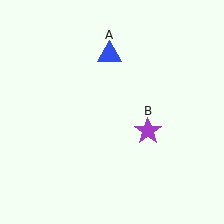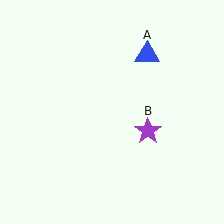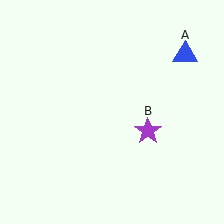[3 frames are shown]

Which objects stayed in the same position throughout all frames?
Purple star (object B) remained stationary.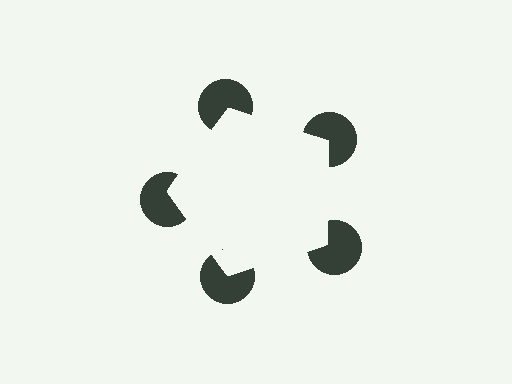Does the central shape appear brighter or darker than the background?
It typically appears slightly brighter than the background, even though no actual brightness change is drawn.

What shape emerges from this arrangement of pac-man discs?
An illusory pentagon — its edges are inferred from the aligned wedge cuts in the pac-man discs, not physically drawn.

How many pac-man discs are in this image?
There are 5 — one at each vertex of the illusory pentagon.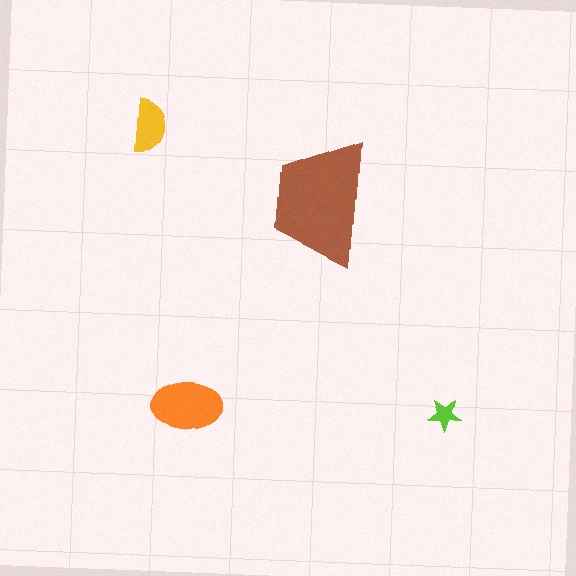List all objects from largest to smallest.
The brown trapezoid, the orange ellipse, the yellow semicircle, the lime star.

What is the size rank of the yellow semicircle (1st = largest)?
3rd.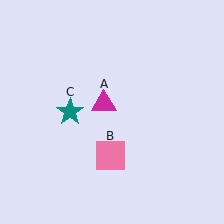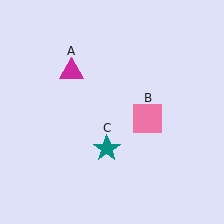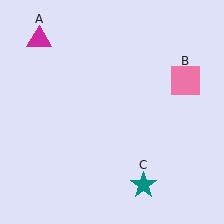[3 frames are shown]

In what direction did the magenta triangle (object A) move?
The magenta triangle (object A) moved up and to the left.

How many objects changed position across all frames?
3 objects changed position: magenta triangle (object A), pink square (object B), teal star (object C).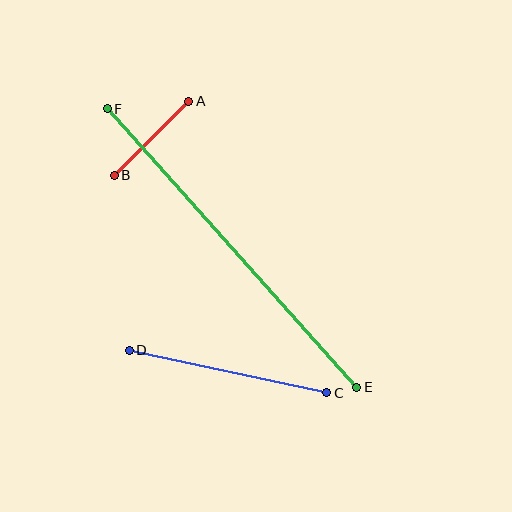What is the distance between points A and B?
The distance is approximately 105 pixels.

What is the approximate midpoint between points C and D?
The midpoint is at approximately (228, 371) pixels.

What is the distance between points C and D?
The distance is approximately 202 pixels.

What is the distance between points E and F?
The distance is approximately 374 pixels.